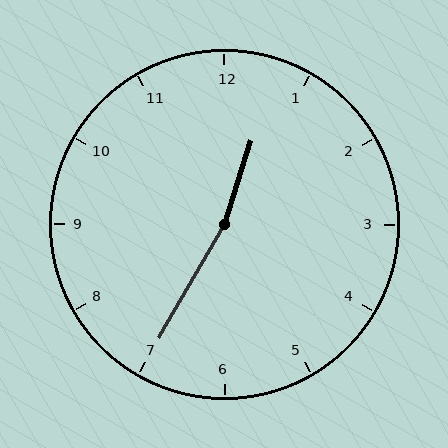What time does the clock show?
12:35.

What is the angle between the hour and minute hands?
Approximately 168 degrees.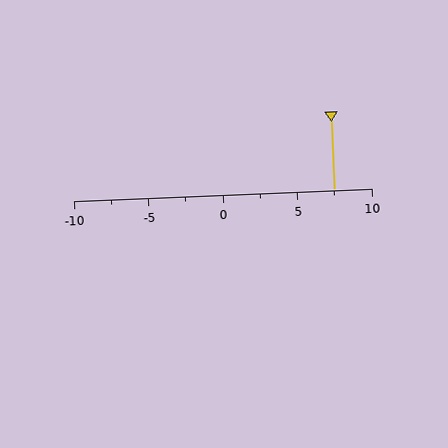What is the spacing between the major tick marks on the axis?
The major ticks are spaced 5 apart.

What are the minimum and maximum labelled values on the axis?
The axis runs from -10 to 10.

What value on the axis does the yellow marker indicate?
The marker indicates approximately 7.5.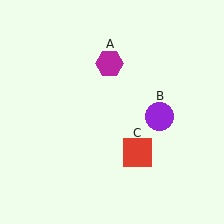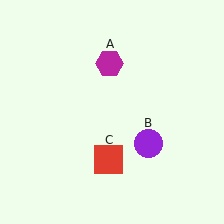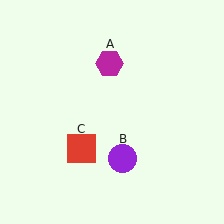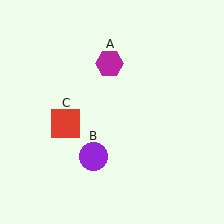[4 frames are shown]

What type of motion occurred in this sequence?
The purple circle (object B), red square (object C) rotated clockwise around the center of the scene.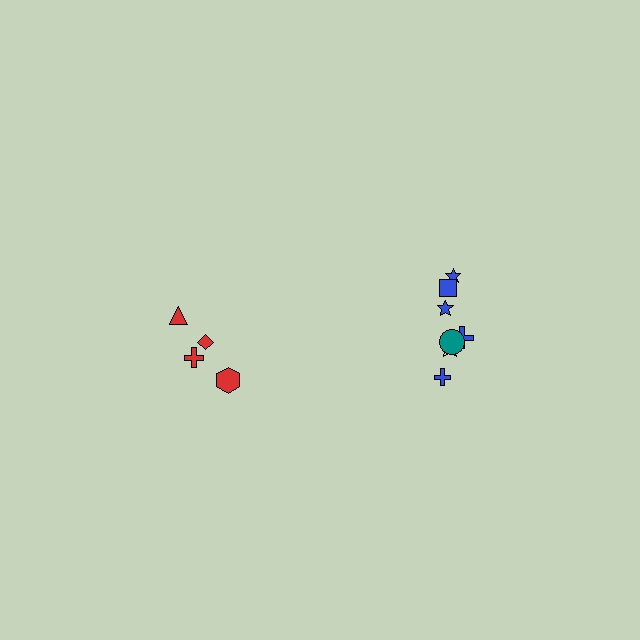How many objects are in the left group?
There are 4 objects.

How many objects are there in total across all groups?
There are 11 objects.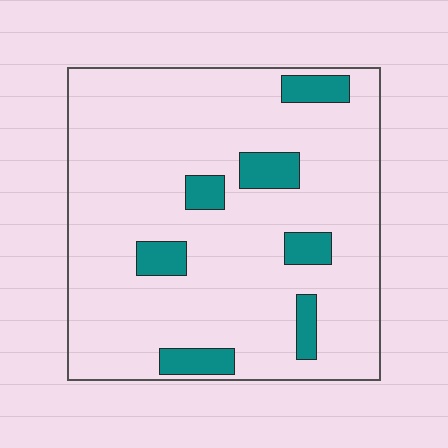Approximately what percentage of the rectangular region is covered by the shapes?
Approximately 15%.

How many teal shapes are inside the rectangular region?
7.